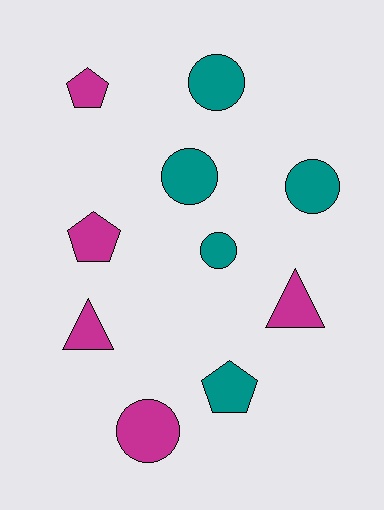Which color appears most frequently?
Magenta, with 5 objects.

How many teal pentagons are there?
There is 1 teal pentagon.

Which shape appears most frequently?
Circle, with 5 objects.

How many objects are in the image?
There are 10 objects.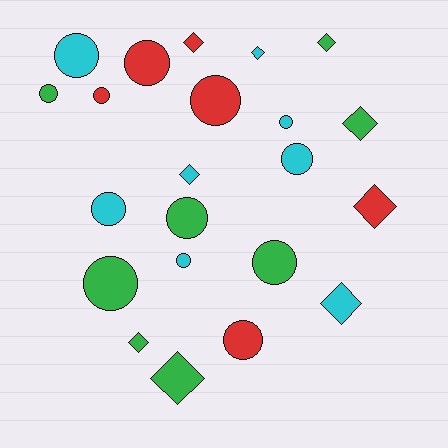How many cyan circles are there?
There are 5 cyan circles.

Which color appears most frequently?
Cyan, with 8 objects.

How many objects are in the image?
There are 22 objects.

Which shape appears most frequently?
Circle, with 13 objects.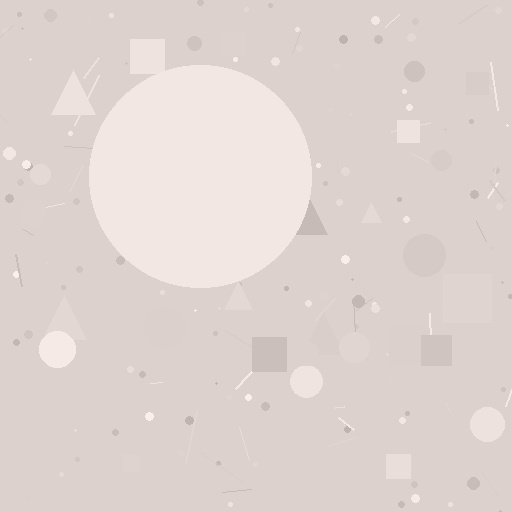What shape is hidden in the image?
A circle is hidden in the image.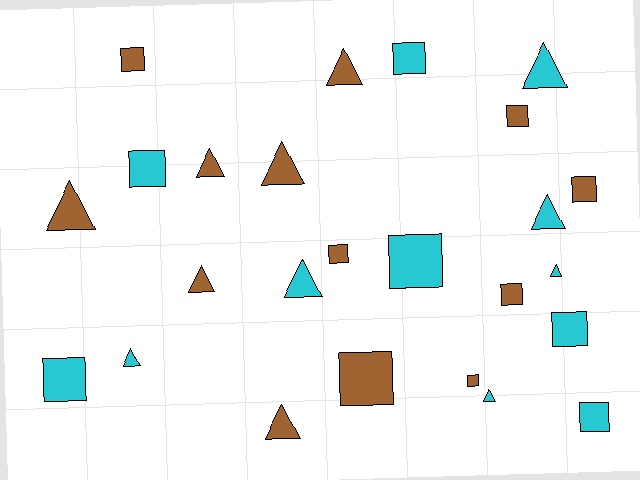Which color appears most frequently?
Brown, with 13 objects.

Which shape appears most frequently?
Square, with 13 objects.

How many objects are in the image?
There are 25 objects.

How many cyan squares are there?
There are 6 cyan squares.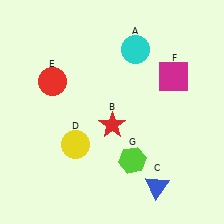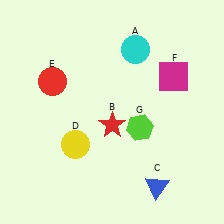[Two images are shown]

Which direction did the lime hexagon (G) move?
The lime hexagon (G) moved up.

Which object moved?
The lime hexagon (G) moved up.